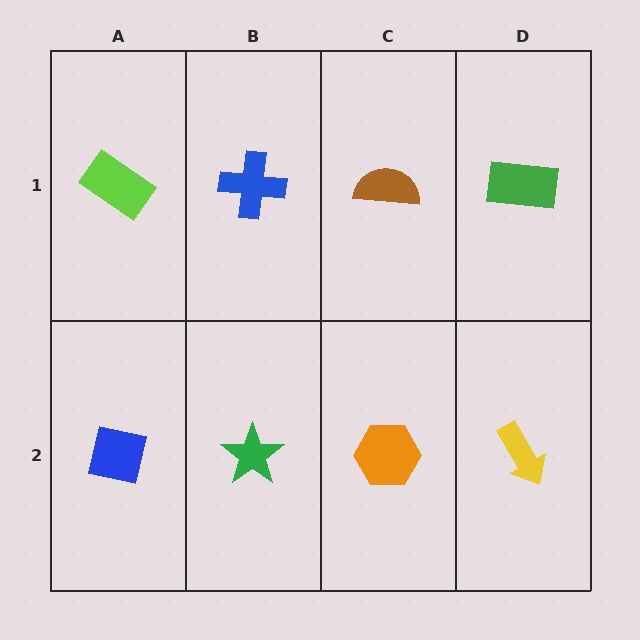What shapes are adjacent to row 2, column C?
A brown semicircle (row 1, column C), a green star (row 2, column B), a yellow arrow (row 2, column D).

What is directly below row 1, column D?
A yellow arrow.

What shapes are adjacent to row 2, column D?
A green rectangle (row 1, column D), an orange hexagon (row 2, column C).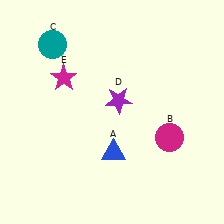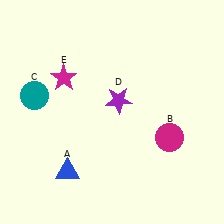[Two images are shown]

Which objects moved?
The objects that moved are: the blue triangle (A), the teal circle (C).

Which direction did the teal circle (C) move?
The teal circle (C) moved down.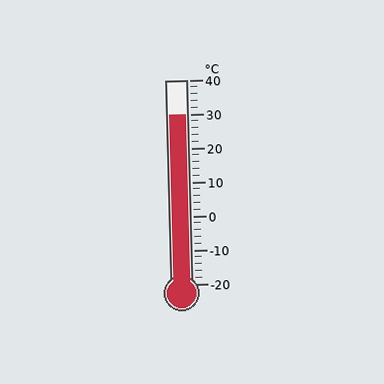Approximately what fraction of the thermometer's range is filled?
The thermometer is filled to approximately 85% of its range.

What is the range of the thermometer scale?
The thermometer scale ranges from -20°C to 40°C.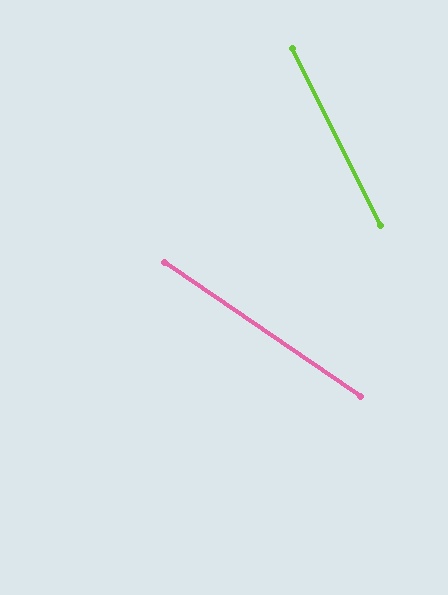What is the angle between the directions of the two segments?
Approximately 29 degrees.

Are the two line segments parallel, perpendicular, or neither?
Neither parallel nor perpendicular — they differ by about 29°.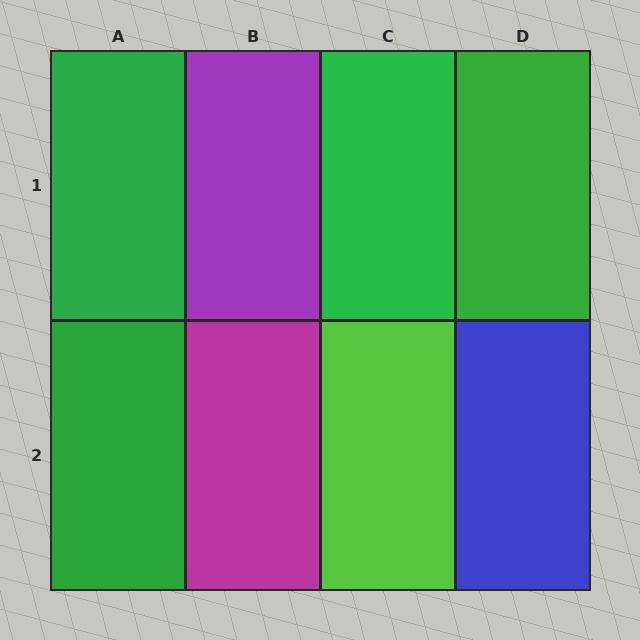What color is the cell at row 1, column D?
Green.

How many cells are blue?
1 cell is blue.